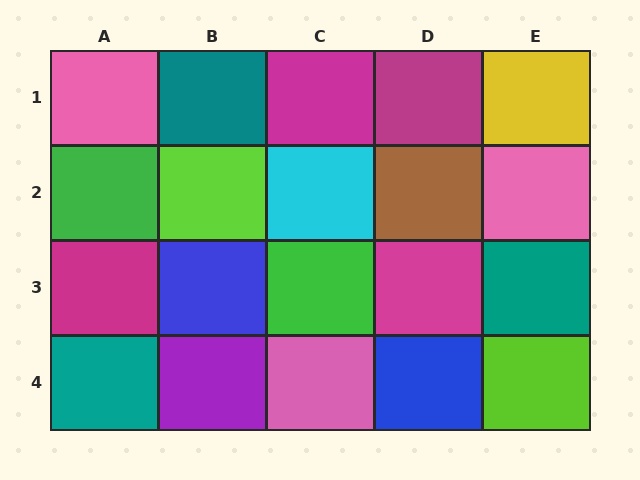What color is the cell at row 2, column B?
Lime.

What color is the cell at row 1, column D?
Magenta.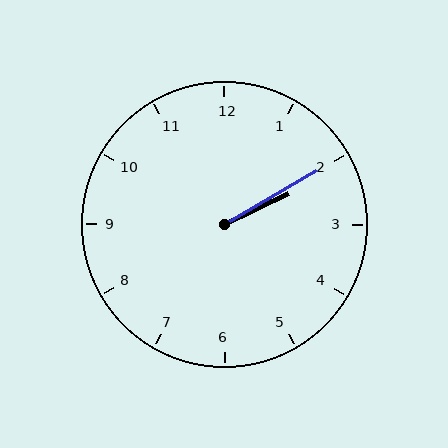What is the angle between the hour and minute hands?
Approximately 5 degrees.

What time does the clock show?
2:10.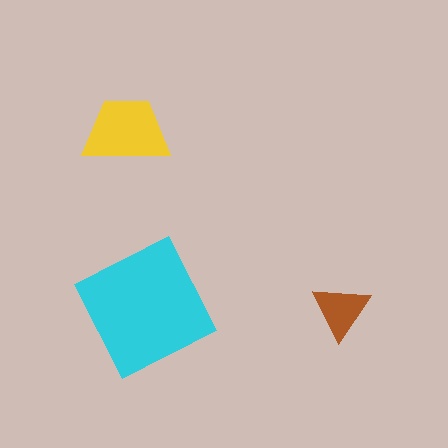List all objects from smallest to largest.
The brown triangle, the yellow trapezoid, the cyan square.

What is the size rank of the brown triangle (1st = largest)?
3rd.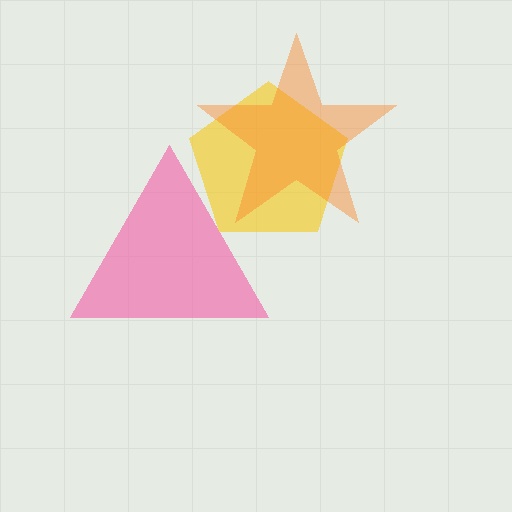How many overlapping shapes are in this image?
There are 3 overlapping shapes in the image.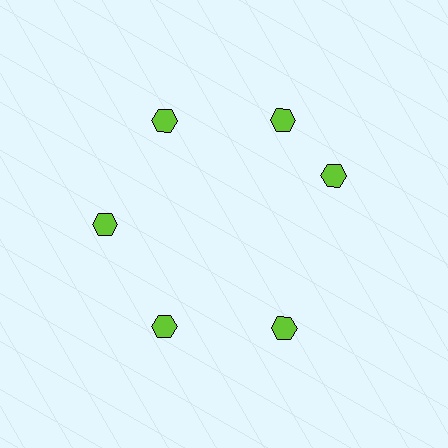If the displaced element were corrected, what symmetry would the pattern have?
It would have 6-fold rotational symmetry — the pattern would map onto itself every 60 degrees.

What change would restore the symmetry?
The symmetry would be restored by rotating it back into even spacing with its neighbors so that all 6 hexagons sit at equal angles and equal distance from the center.